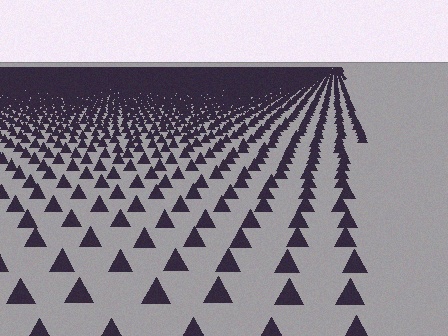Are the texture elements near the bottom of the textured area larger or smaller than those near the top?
Larger. Near the bottom, elements are closer to the viewer and appear at a bigger on-screen size.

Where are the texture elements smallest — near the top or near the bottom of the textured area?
Near the top.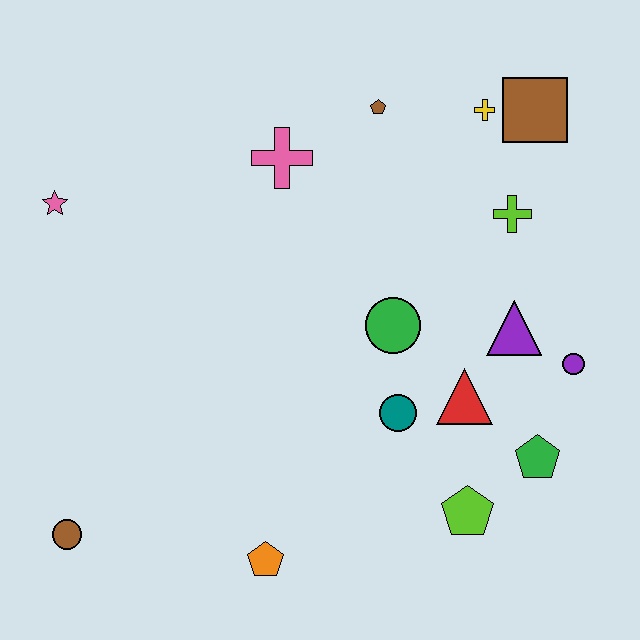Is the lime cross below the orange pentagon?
No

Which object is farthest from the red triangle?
The pink star is farthest from the red triangle.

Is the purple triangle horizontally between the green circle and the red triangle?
No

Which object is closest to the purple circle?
The purple triangle is closest to the purple circle.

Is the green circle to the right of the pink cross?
Yes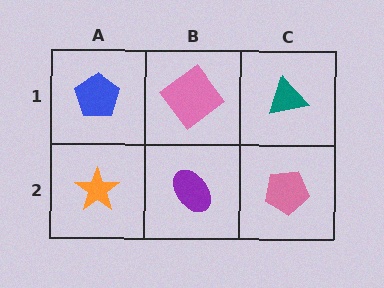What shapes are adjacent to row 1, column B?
A purple ellipse (row 2, column B), a blue pentagon (row 1, column A), a teal triangle (row 1, column C).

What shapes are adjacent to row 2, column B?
A pink diamond (row 1, column B), an orange star (row 2, column A), a pink pentagon (row 2, column C).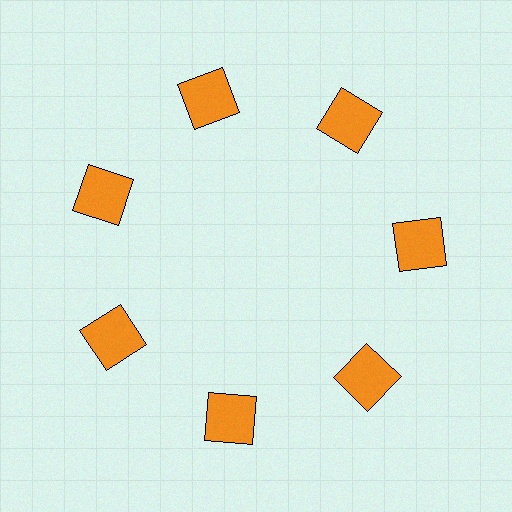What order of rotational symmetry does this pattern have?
This pattern has 7-fold rotational symmetry.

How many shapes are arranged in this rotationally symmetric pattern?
There are 7 shapes, arranged in 7 groups of 1.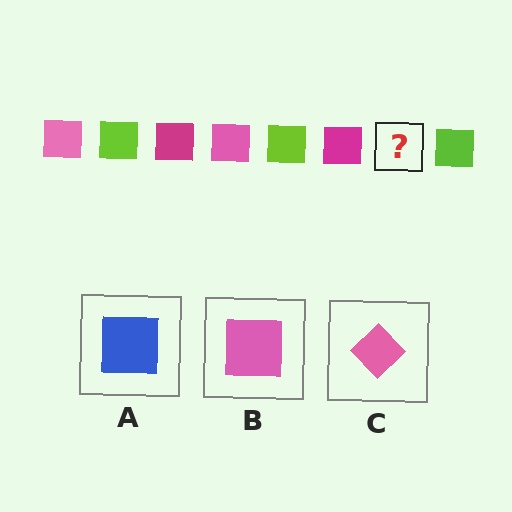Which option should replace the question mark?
Option B.